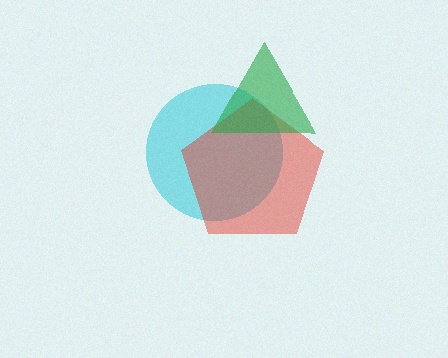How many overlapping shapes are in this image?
There are 3 overlapping shapes in the image.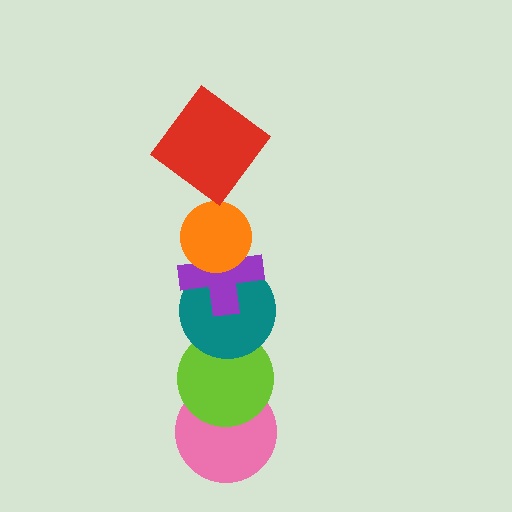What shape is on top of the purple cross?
The orange circle is on top of the purple cross.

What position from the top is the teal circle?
The teal circle is 4th from the top.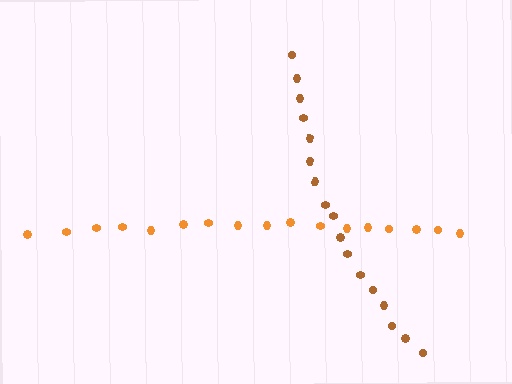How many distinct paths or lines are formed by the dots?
There are 2 distinct paths.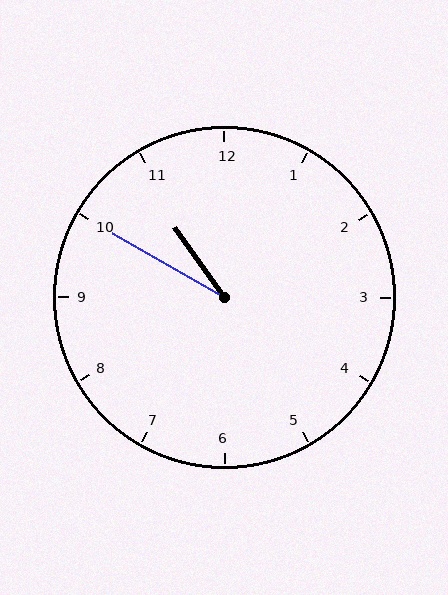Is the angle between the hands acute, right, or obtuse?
It is acute.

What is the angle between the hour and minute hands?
Approximately 25 degrees.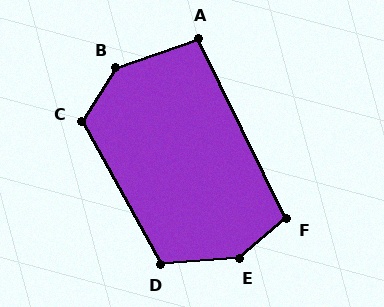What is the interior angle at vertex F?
Approximately 104 degrees (obtuse).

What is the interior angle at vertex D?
Approximately 115 degrees (obtuse).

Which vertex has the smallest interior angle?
A, at approximately 97 degrees.